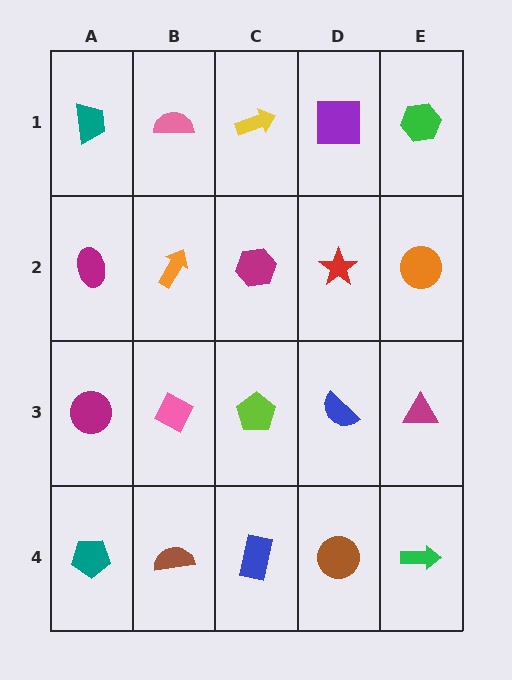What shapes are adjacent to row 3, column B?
An orange arrow (row 2, column B), a brown semicircle (row 4, column B), a magenta circle (row 3, column A), a lime pentagon (row 3, column C).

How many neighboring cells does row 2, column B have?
4.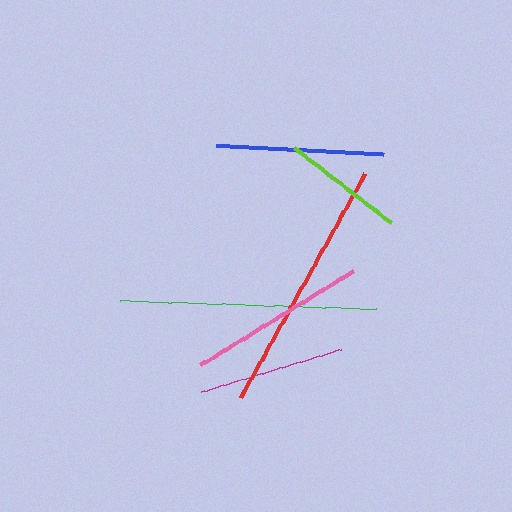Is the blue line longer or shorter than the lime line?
The blue line is longer than the lime line.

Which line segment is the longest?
The red line is the longest at approximately 257 pixels.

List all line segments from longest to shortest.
From longest to shortest: red, green, pink, blue, magenta, lime.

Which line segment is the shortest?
The lime line is the shortest at approximately 124 pixels.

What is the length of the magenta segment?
The magenta segment is approximately 147 pixels long.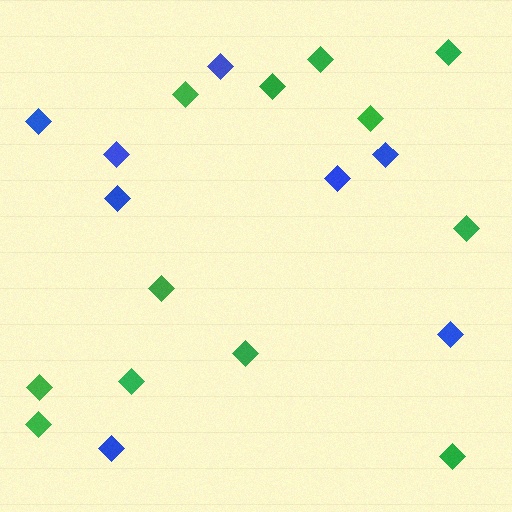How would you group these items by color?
There are 2 groups: one group of green diamonds (12) and one group of blue diamonds (8).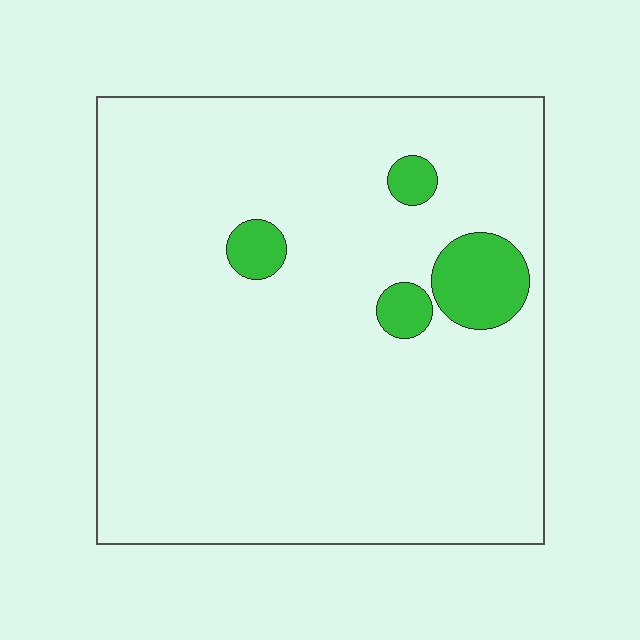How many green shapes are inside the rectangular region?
4.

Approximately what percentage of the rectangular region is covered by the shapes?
Approximately 5%.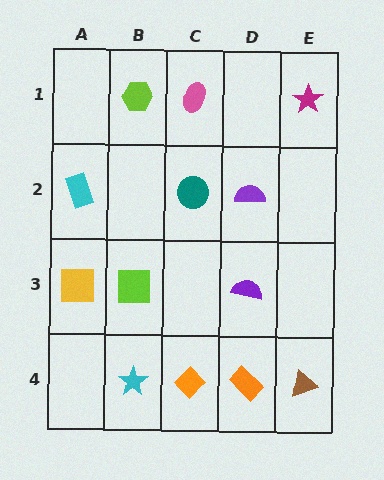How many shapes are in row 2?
3 shapes.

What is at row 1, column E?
A magenta star.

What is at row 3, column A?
A yellow square.